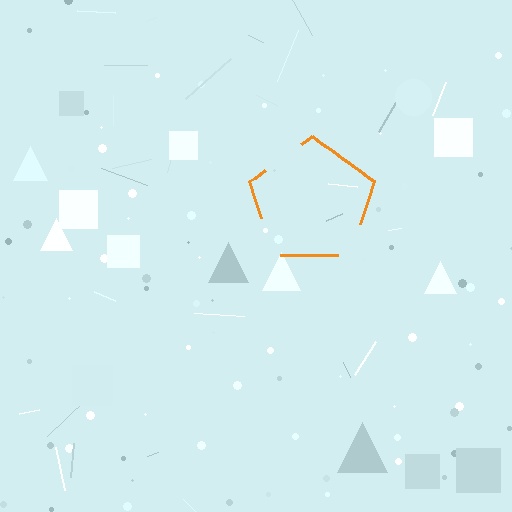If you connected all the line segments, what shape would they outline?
They would outline a pentagon.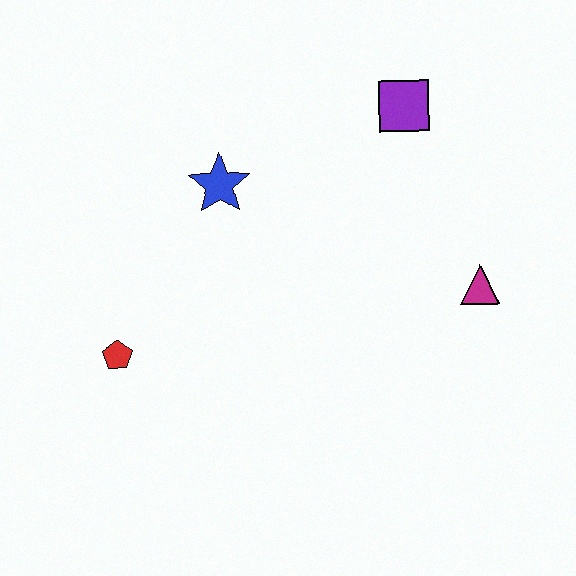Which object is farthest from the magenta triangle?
The red pentagon is farthest from the magenta triangle.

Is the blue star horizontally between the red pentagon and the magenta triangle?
Yes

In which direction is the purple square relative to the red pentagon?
The purple square is to the right of the red pentagon.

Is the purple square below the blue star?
No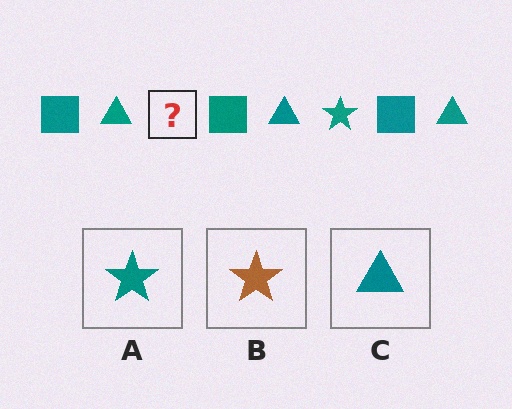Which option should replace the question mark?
Option A.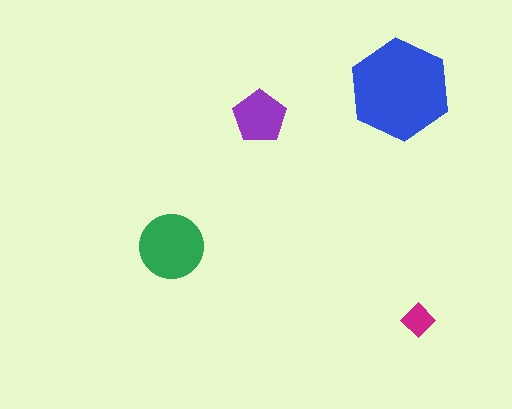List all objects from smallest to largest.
The magenta diamond, the purple pentagon, the green circle, the blue hexagon.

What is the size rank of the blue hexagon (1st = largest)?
1st.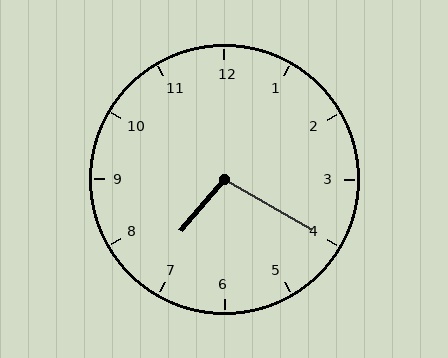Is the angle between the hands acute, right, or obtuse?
It is obtuse.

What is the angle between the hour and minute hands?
Approximately 100 degrees.